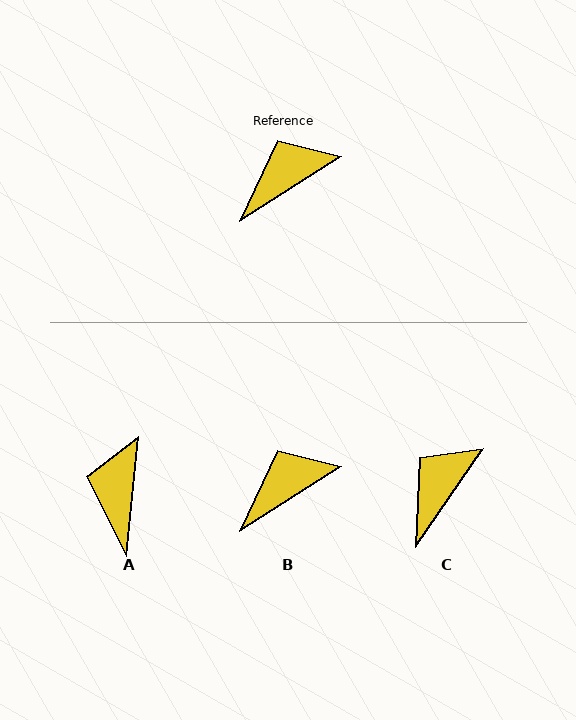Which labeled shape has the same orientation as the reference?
B.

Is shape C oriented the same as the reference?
No, it is off by about 23 degrees.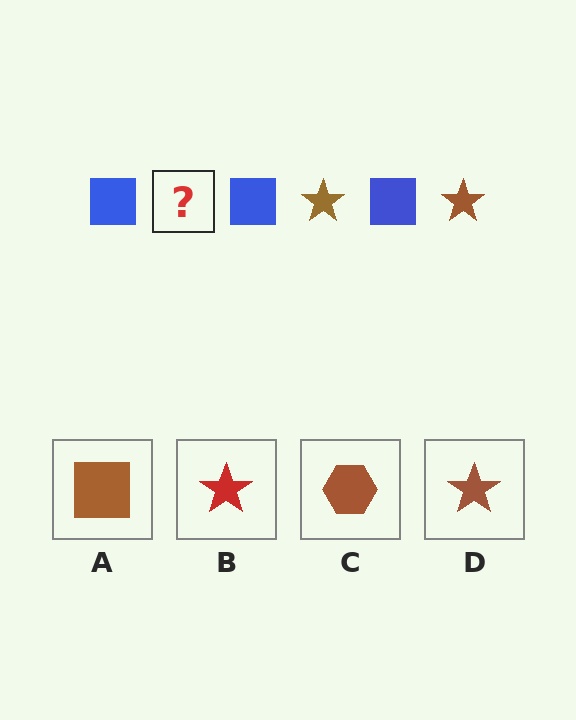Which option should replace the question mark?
Option D.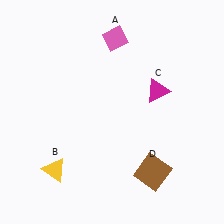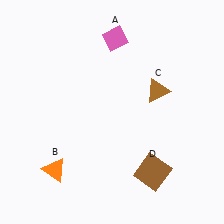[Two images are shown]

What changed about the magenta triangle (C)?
In Image 1, C is magenta. In Image 2, it changed to brown.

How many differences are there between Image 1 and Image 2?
There are 2 differences between the two images.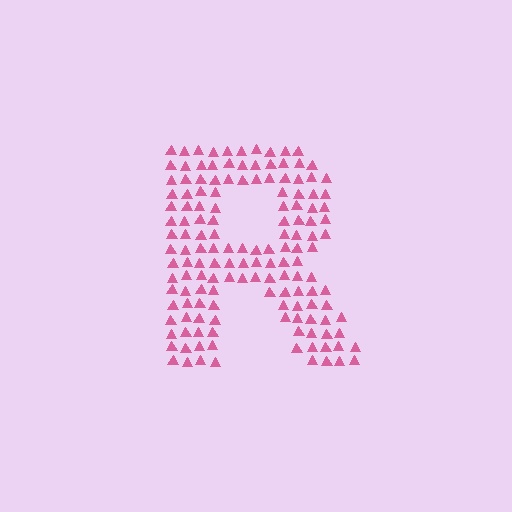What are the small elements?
The small elements are triangles.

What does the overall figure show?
The overall figure shows the letter R.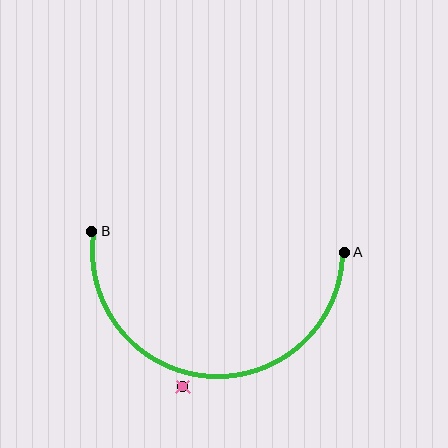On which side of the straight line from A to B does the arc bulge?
The arc bulges below the straight line connecting A and B.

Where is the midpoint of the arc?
The arc midpoint is the point on the curve farthest from the straight line joining A and B. It sits below that line.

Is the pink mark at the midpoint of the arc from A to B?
No — the pink mark does not lie on the arc at all. It sits slightly outside the curve.